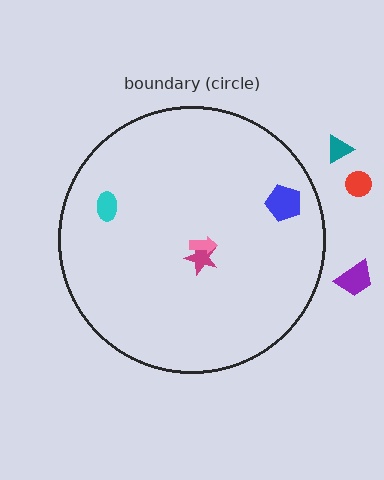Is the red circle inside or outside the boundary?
Outside.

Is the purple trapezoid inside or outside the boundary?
Outside.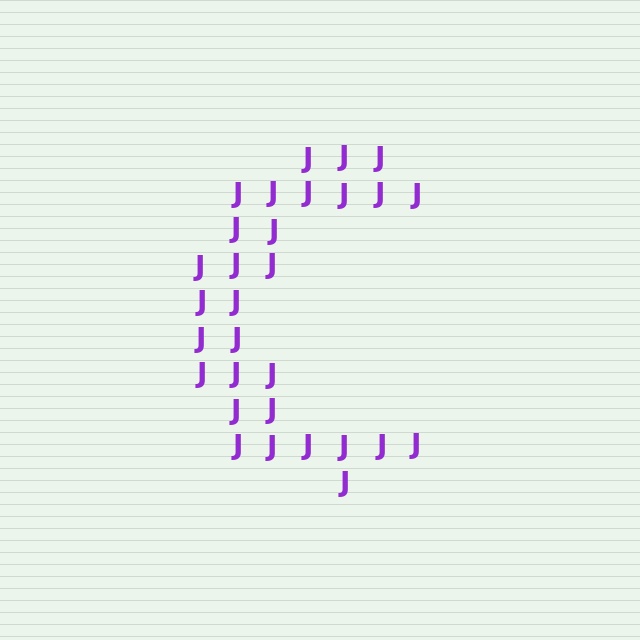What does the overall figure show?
The overall figure shows the letter C.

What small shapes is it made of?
It is made of small letter J's.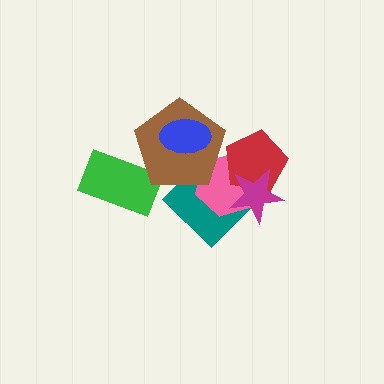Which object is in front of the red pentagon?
The magenta star is in front of the red pentagon.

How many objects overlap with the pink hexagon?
4 objects overlap with the pink hexagon.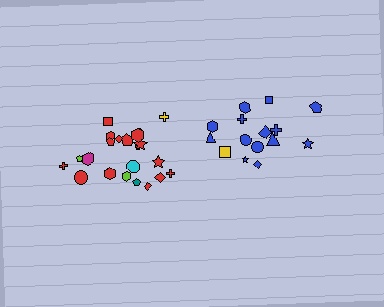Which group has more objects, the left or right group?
The left group.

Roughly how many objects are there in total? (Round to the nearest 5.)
Roughly 35 objects in total.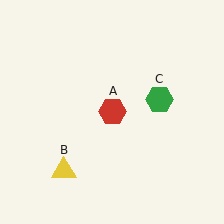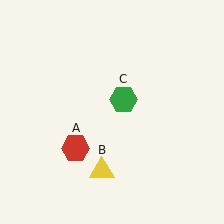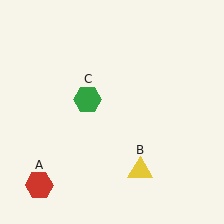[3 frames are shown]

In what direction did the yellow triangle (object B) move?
The yellow triangle (object B) moved right.